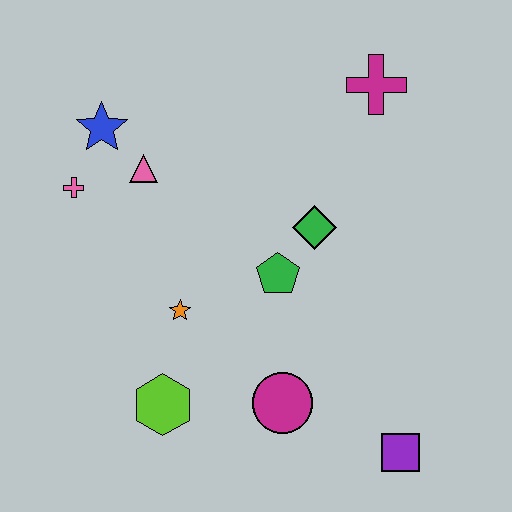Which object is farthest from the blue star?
The purple square is farthest from the blue star.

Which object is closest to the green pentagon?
The green diamond is closest to the green pentagon.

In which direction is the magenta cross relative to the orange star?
The magenta cross is above the orange star.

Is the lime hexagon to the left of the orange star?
Yes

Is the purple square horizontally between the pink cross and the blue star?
No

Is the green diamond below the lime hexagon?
No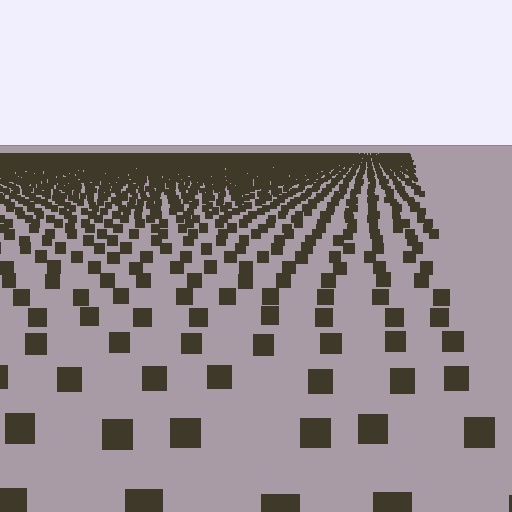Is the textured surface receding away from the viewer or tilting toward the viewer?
The surface is receding away from the viewer. Texture elements get smaller and denser toward the top.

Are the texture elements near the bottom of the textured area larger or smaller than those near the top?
Larger. Near the bottom, elements are closer to the viewer and appear at a bigger on-screen size.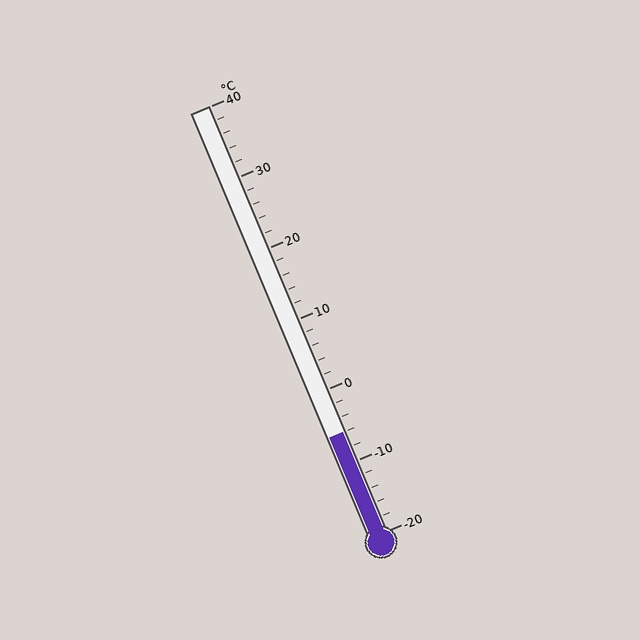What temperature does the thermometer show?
The thermometer shows approximately -6°C.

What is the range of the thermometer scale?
The thermometer scale ranges from -20°C to 40°C.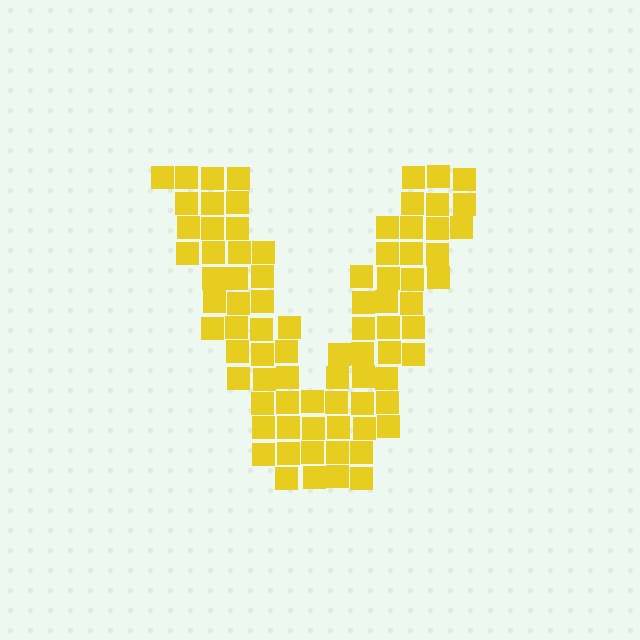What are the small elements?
The small elements are squares.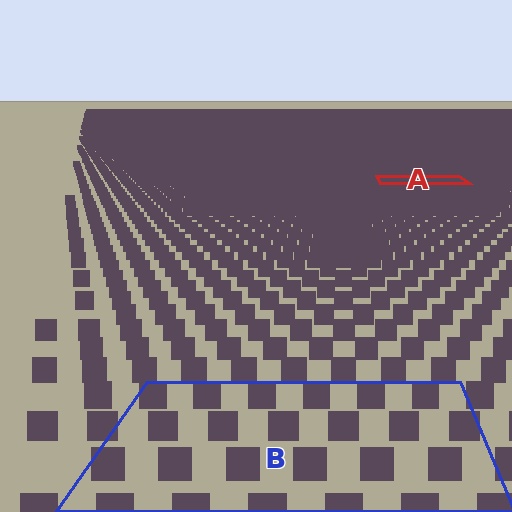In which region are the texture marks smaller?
The texture marks are smaller in region A, because it is farther away.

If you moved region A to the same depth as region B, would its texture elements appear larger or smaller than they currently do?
They would appear larger. At a closer depth, the same texture elements are projected at a bigger on-screen size.